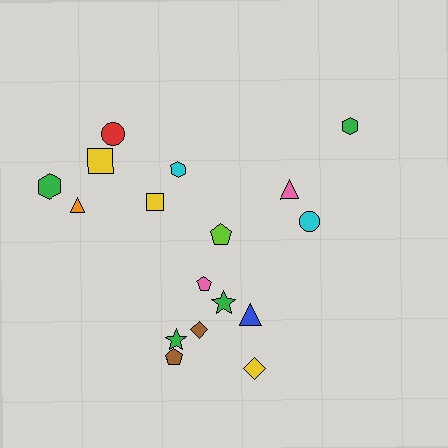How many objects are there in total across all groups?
There are 17 objects.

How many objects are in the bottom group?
There are 8 objects.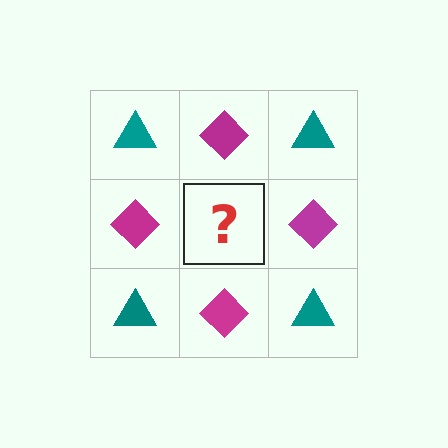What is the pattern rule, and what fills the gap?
The rule is that it alternates teal triangle and magenta diamond in a checkerboard pattern. The gap should be filled with a teal triangle.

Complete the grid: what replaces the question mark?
The question mark should be replaced with a teal triangle.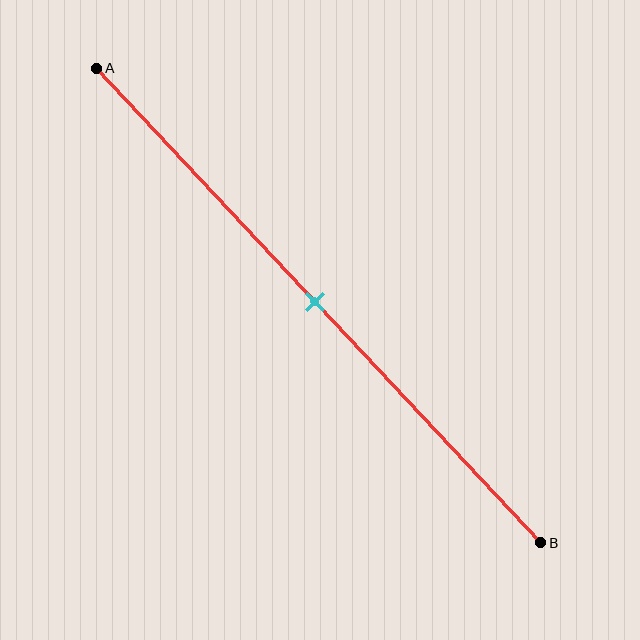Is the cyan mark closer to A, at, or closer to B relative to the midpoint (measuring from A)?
The cyan mark is approximately at the midpoint of segment AB.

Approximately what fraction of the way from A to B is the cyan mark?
The cyan mark is approximately 50% of the way from A to B.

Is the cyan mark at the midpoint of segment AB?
Yes, the mark is approximately at the midpoint.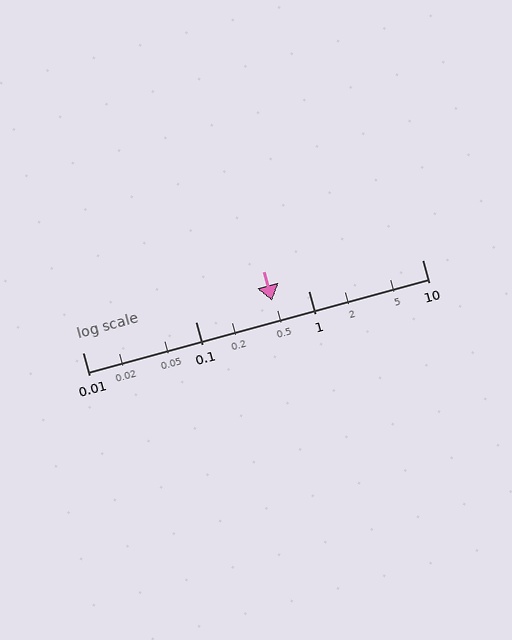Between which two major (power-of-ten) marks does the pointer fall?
The pointer is between 0.1 and 1.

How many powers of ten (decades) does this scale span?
The scale spans 3 decades, from 0.01 to 10.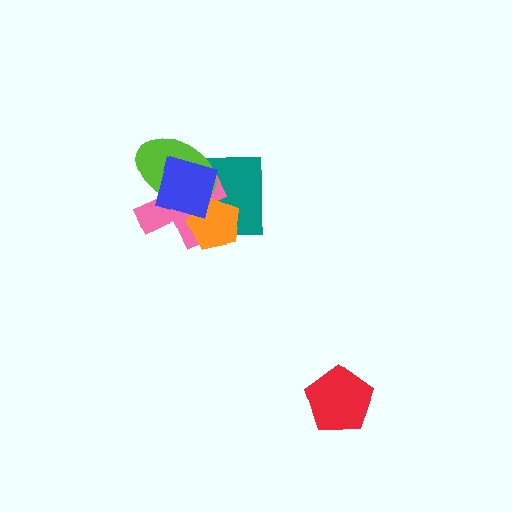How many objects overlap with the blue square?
4 objects overlap with the blue square.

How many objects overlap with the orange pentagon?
3 objects overlap with the orange pentagon.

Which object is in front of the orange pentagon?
The blue square is in front of the orange pentagon.